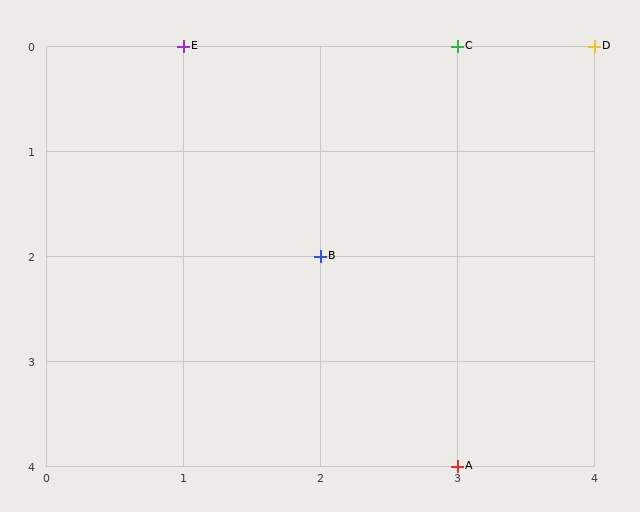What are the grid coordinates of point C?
Point C is at grid coordinates (3, 0).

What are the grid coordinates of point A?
Point A is at grid coordinates (3, 4).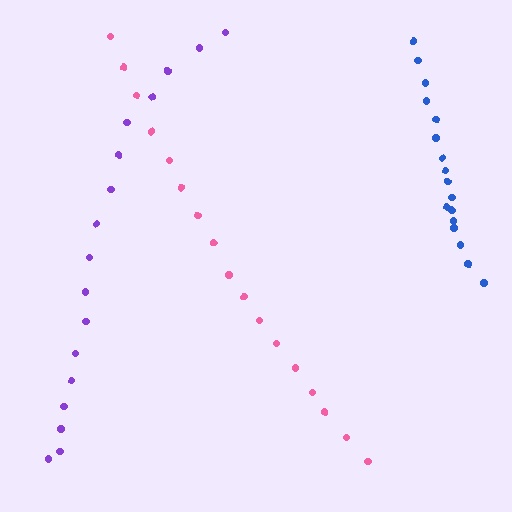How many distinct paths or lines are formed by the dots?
There are 3 distinct paths.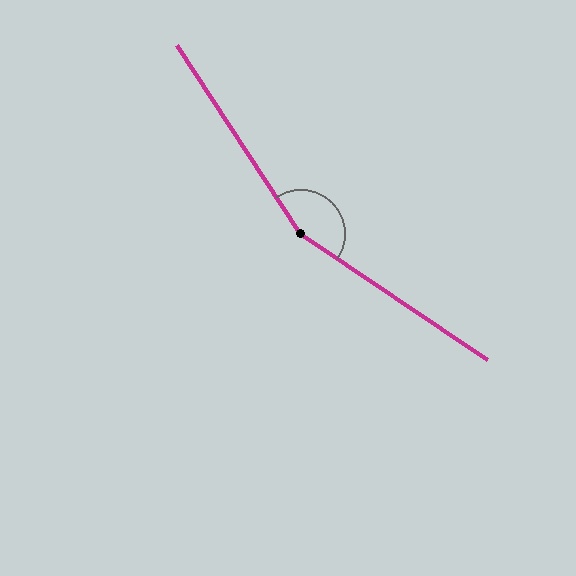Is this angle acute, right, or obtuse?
It is obtuse.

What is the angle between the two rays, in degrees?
Approximately 157 degrees.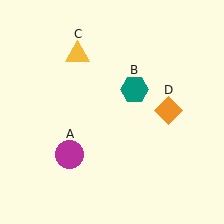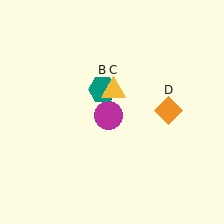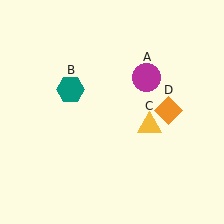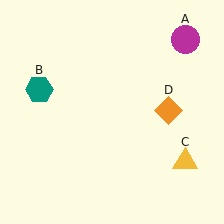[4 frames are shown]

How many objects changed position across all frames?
3 objects changed position: magenta circle (object A), teal hexagon (object B), yellow triangle (object C).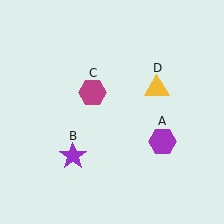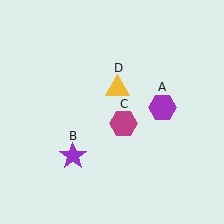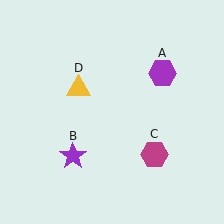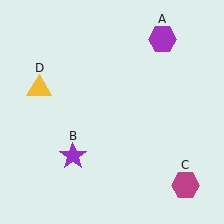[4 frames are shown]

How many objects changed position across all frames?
3 objects changed position: purple hexagon (object A), magenta hexagon (object C), yellow triangle (object D).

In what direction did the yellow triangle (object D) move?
The yellow triangle (object D) moved left.